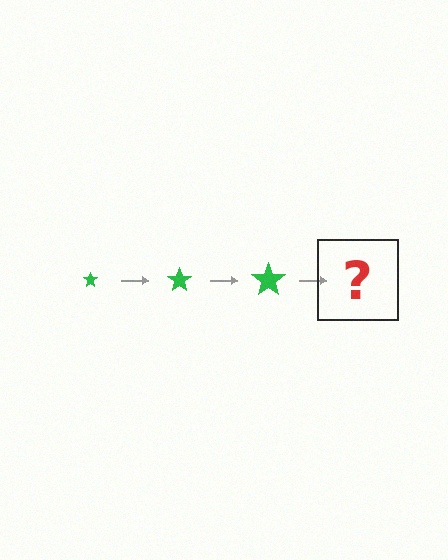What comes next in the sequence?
The next element should be a green star, larger than the previous one.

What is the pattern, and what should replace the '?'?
The pattern is that the star gets progressively larger each step. The '?' should be a green star, larger than the previous one.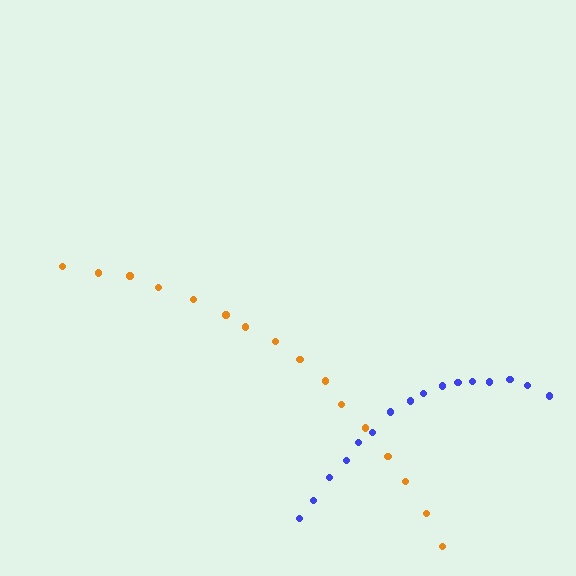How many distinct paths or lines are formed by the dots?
There are 2 distinct paths.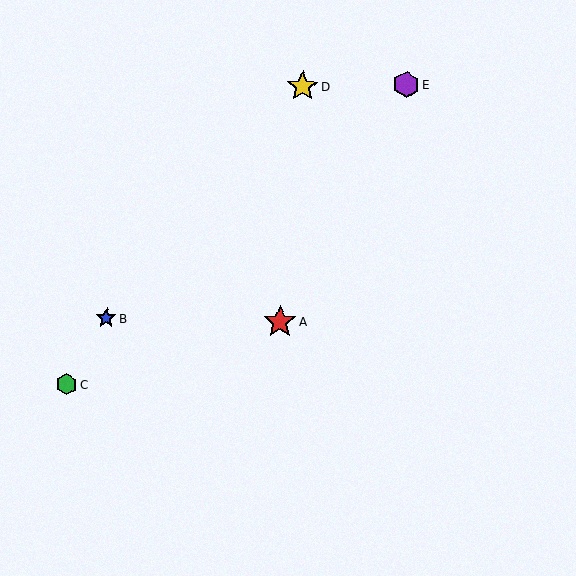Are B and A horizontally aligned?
Yes, both are at y≈318.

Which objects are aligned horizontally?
Objects A, B are aligned horizontally.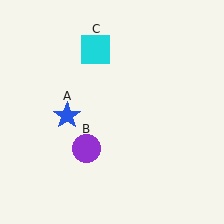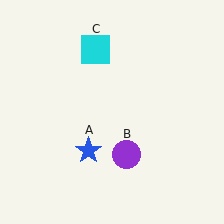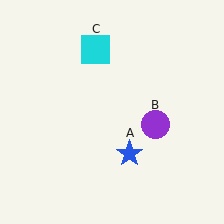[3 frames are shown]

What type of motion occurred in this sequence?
The blue star (object A), purple circle (object B) rotated counterclockwise around the center of the scene.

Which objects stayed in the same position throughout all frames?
Cyan square (object C) remained stationary.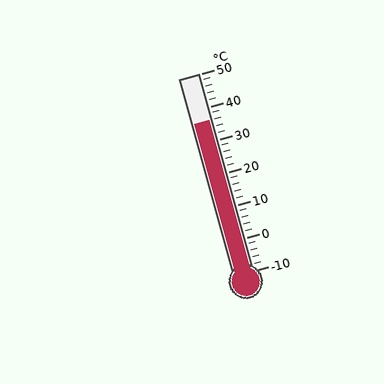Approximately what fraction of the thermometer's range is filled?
The thermometer is filled to approximately 75% of its range.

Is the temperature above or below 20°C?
The temperature is above 20°C.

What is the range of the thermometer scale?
The thermometer scale ranges from -10°C to 50°C.